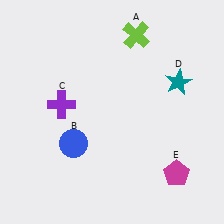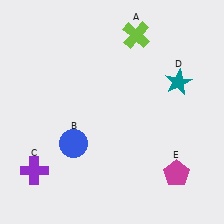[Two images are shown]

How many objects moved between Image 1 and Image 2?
1 object moved between the two images.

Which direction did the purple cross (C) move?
The purple cross (C) moved down.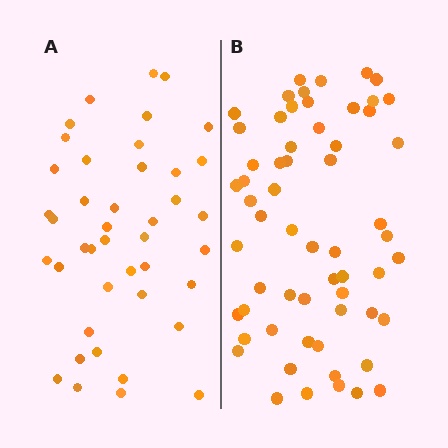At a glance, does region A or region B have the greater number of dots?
Region B (the right region) has more dots.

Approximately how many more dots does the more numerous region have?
Region B has approximately 20 more dots than region A.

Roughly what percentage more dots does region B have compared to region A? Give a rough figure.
About 45% more.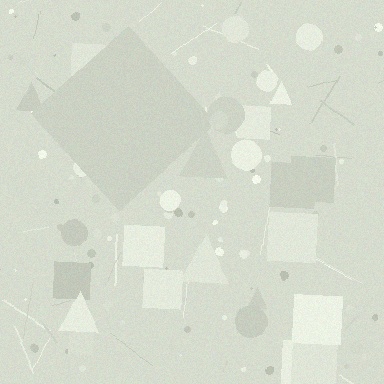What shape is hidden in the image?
A diamond is hidden in the image.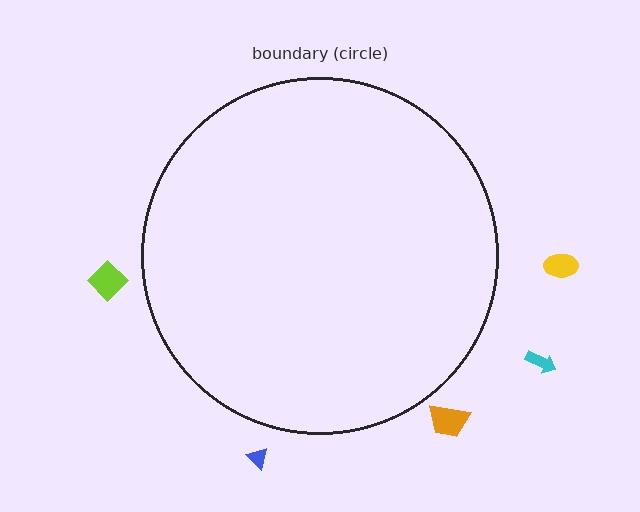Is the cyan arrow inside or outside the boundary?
Outside.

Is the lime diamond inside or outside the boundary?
Outside.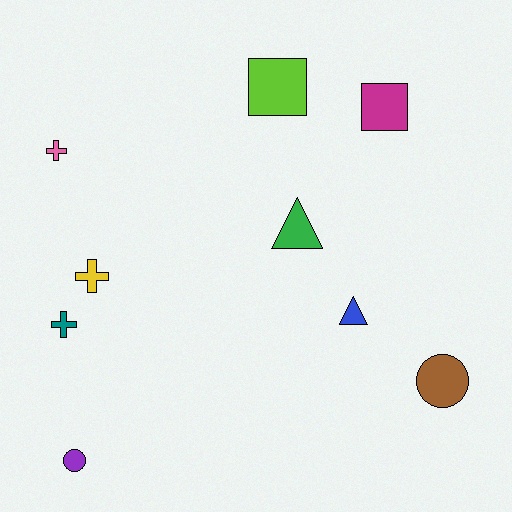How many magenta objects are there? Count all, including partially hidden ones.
There is 1 magenta object.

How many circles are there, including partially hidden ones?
There are 2 circles.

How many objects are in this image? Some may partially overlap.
There are 9 objects.